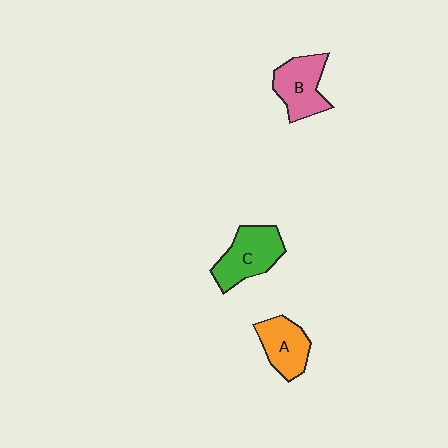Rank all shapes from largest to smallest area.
From largest to smallest: C (green), B (pink), A (orange).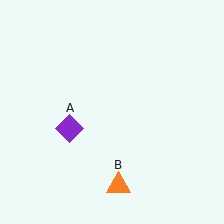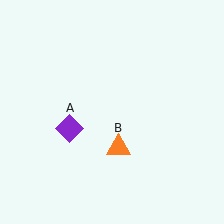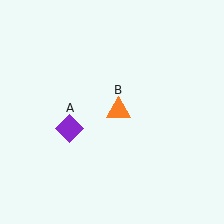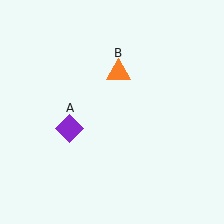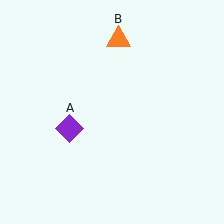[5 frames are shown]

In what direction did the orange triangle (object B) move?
The orange triangle (object B) moved up.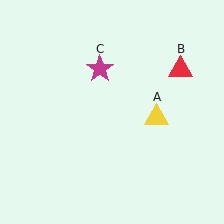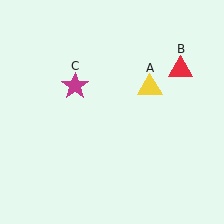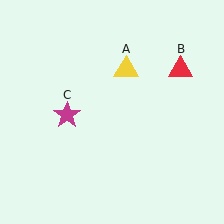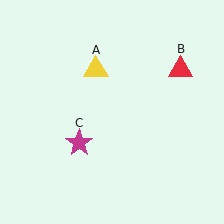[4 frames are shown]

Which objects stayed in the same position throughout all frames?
Red triangle (object B) remained stationary.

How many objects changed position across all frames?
2 objects changed position: yellow triangle (object A), magenta star (object C).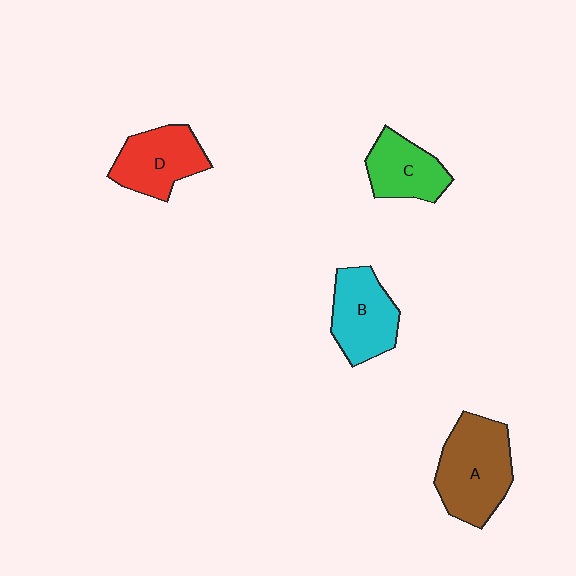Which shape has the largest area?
Shape A (brown).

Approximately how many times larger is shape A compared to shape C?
Approximately 1.5 times.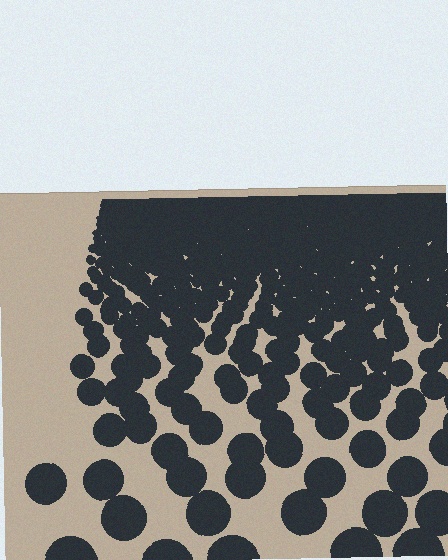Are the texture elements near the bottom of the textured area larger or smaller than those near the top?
Larger. Near the bottom, elements are closer to the viewer and appear at a bigger on-screen size.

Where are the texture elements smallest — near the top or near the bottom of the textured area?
Near the top.